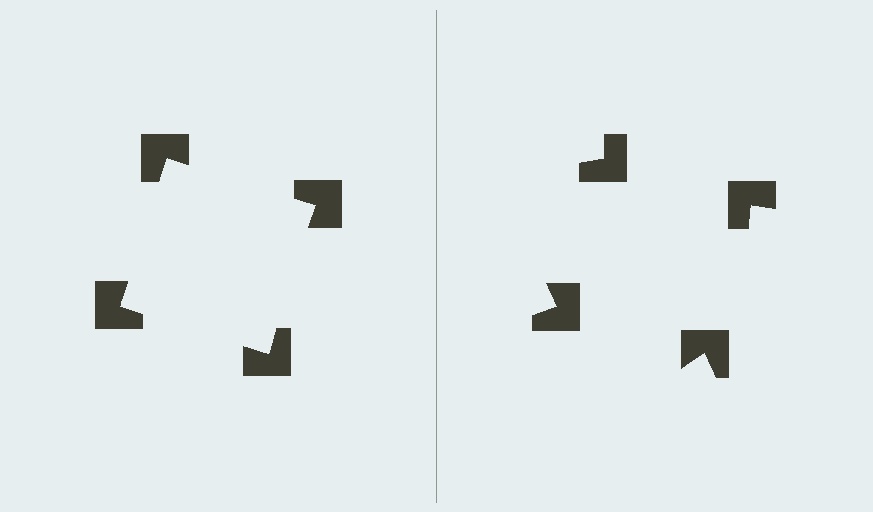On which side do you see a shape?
An illusory square appears on the left side. On the right side the wedge cuts are rotated, so no coherent shape forms.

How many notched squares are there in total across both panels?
8 — 4 on each side.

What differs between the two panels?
The notched squares are positioned identically on both sides; only the wedge orientations differ. On the left they align to a square; on the right they are misaligned.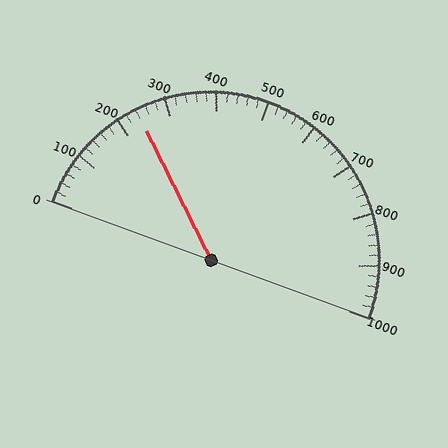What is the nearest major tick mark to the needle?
The nearest major tick mark is 200.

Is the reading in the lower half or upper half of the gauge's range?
The reading is in the lower half of the range (0 to 1000).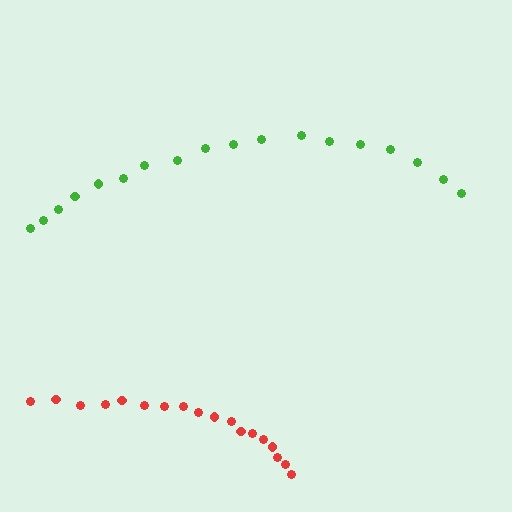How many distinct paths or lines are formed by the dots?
There are 2 distinct paths.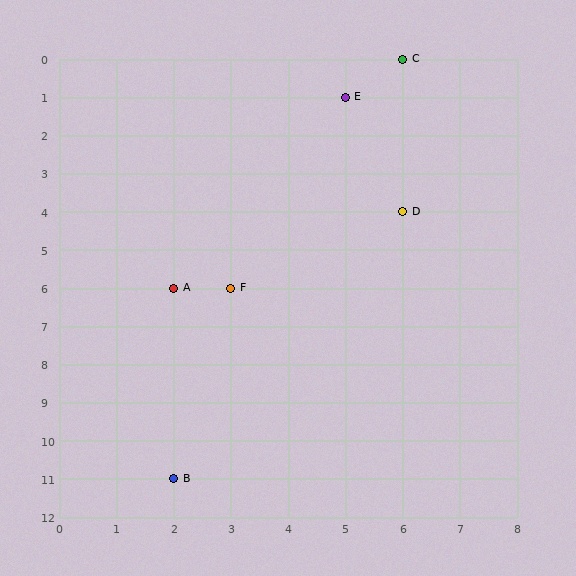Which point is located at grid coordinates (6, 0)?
Point C is at (6, 0).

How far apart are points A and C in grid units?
Points A and C are 4 columns and 6 rows apart (about 7.2 grid units diagonally).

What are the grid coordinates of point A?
Point A is at grid coordinates (2, 6).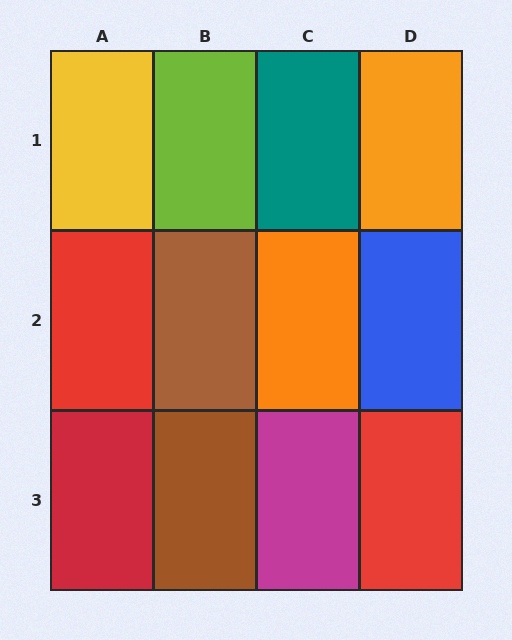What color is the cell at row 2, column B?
Brown.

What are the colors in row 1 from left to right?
Yellow, lime, teal, orange.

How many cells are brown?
2 cells are brown.